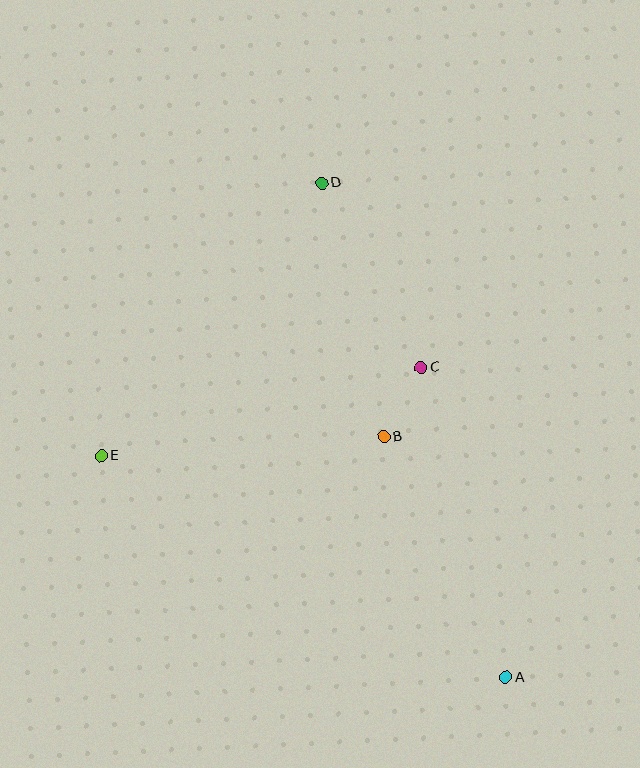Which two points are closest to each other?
Points B and C are closest to each other.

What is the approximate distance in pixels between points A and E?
The distance between A and E is approximately 461 pixels.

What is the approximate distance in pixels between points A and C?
The distance between A and C is approximately 321 pixels.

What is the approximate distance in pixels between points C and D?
The distance between C and D is approximately 210 pixels.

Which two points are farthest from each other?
Points A and D are farthest from each other.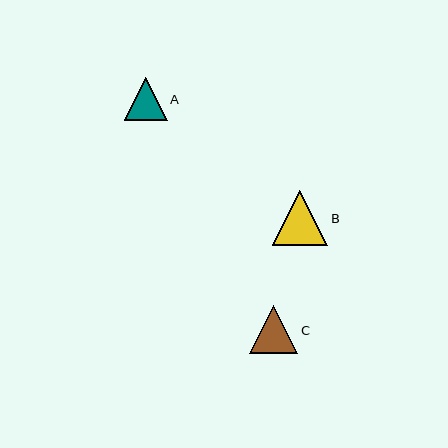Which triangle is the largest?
Triangle B is the largest with a size of approximately 56 pixels.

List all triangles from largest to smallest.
From largest to smallest: B, C, A.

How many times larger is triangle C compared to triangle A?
Triangle C is approximately 1.1 times the size of triangle A.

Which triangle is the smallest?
Triangle A is the smallest with a size of approximately 43 pixels.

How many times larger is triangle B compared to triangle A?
Triangle B is approximately 1.3 times the size of triangle A.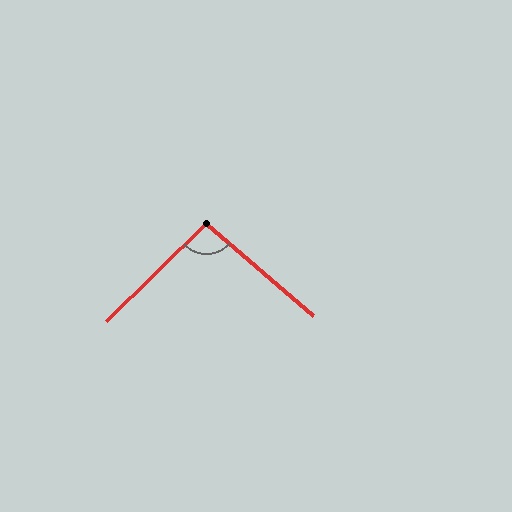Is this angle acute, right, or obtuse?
It is approximately a right angle.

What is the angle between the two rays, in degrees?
Approximately 95 degrees.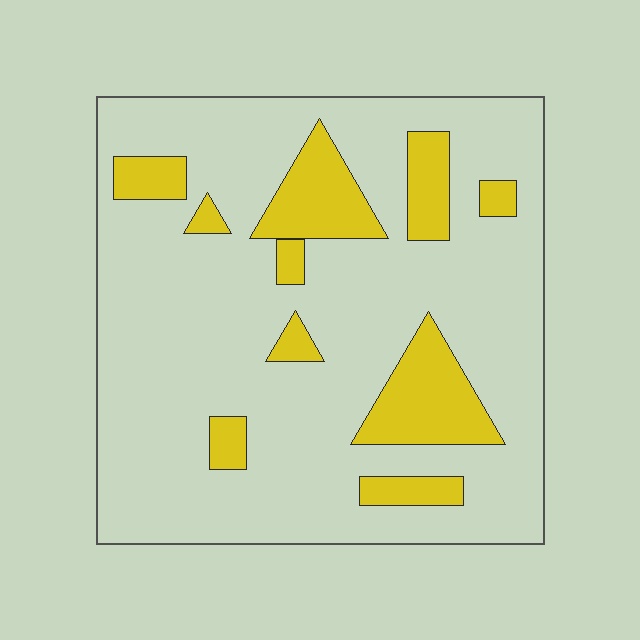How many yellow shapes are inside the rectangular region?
10.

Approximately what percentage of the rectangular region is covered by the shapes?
Approximately 20%.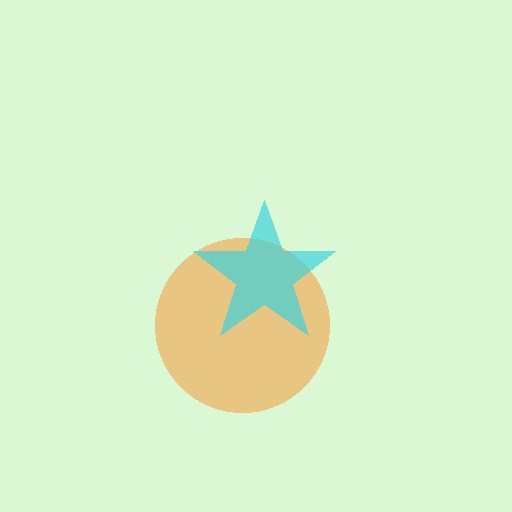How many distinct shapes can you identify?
There are 2 distinct shapes: an orange circle, a cyan star.